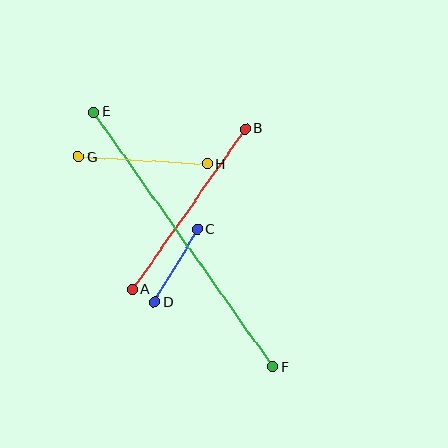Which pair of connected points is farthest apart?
Points E and F are farthest apart.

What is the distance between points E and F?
The distance is approximately 312 pixels.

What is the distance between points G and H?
The distance is approximately 129 pixels.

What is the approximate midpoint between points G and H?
The midpoint is at approximately (143, 160) pixels.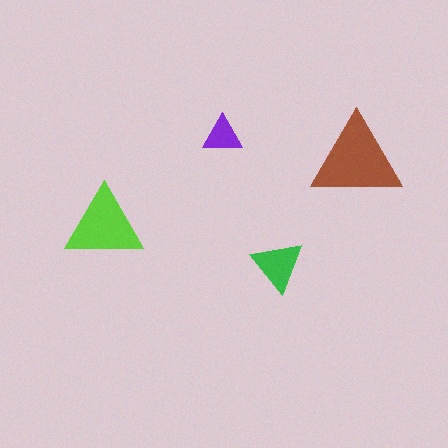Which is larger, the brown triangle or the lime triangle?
The brown one.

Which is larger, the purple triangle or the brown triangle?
The brown one.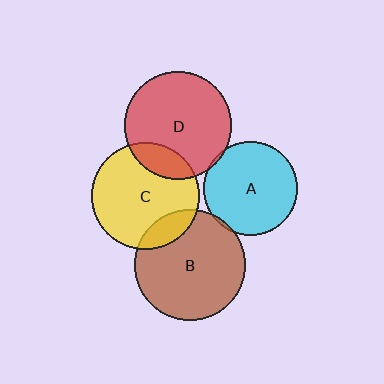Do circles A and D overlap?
Yes.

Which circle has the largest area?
Circle B (brown).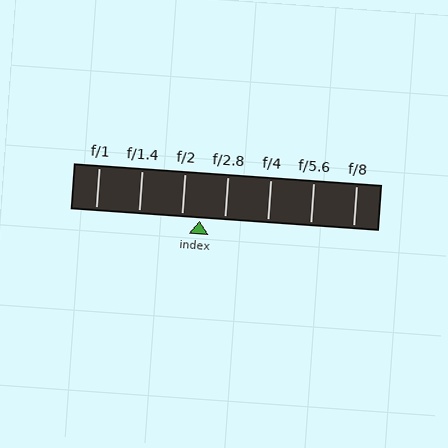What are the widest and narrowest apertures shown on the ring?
The widest aperture shown is f/1 and the narrowest is f/8.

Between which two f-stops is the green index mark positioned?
The index mark is between f/2 and f/2.8.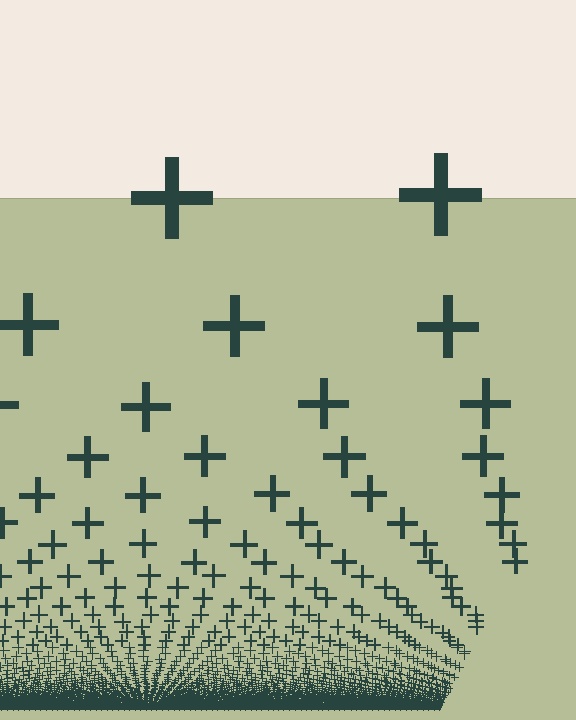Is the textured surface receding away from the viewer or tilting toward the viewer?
The surface appears to tilt toward the viewer. Texture elements get larger and sparser toward the top.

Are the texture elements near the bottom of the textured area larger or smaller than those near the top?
Smaller. The gradient is inverted — elements near the bottom are smaller and denser.